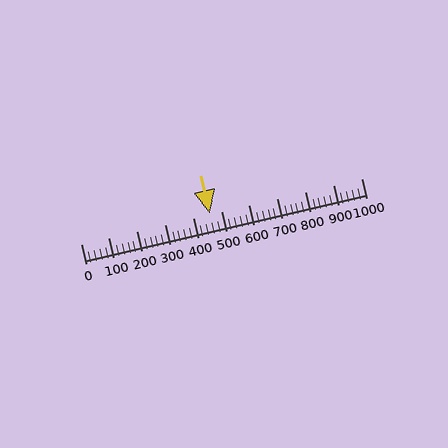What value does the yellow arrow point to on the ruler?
The yellow arrow points to approximately 462.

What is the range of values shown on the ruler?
The ruler shows values from 0 to 1000.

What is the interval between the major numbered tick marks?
The major tick marks are spaced 100 units apart.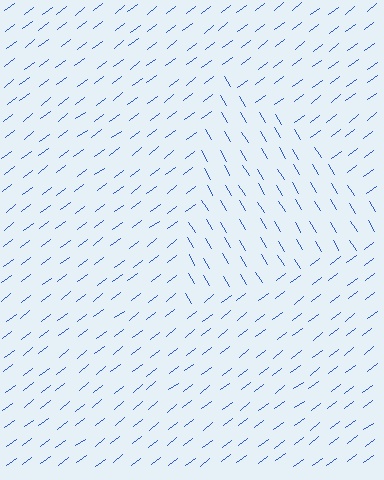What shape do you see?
I see a triangle.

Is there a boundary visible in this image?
Yes, there is a texture boundary formed by a change in line orientation.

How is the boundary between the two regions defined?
The boundary is defined purely by a change in line orientation (approximately 84 degrees difference). All lines are the same color and thickness.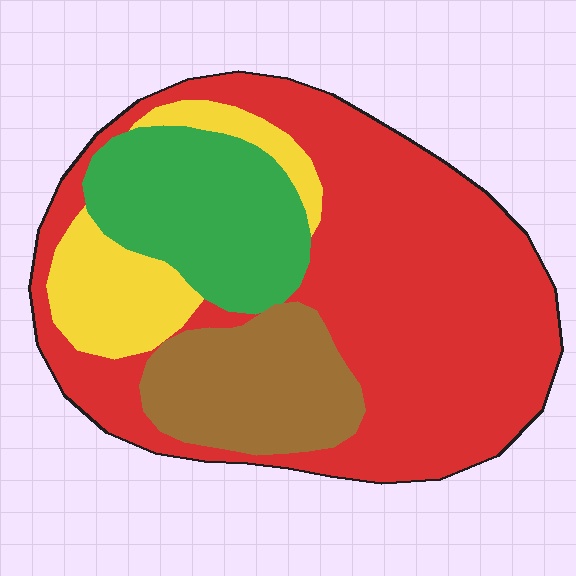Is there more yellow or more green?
Green.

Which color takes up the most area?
Red, at roughly 55%.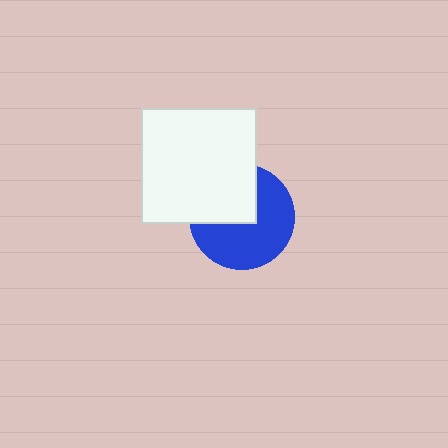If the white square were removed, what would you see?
You would see the complete blue circle.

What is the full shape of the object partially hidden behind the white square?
The partially hidden object is a blue circle.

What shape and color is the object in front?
The object in front is a white square.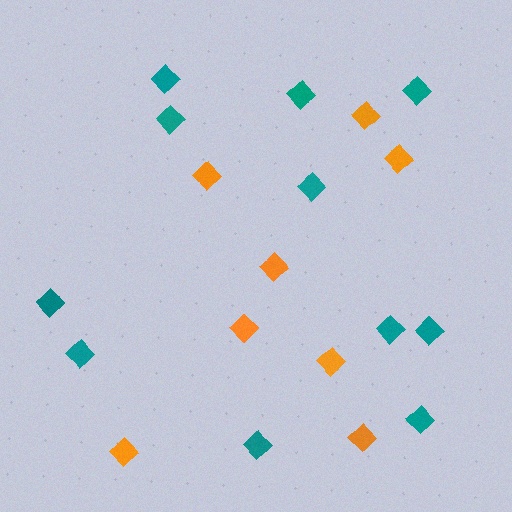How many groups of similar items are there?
There are 2 groups: one group of orange diamonds (8) and one group of teal diamonds (11).